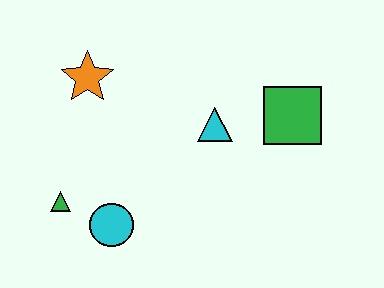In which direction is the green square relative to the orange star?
The green square is to the right of the orange star.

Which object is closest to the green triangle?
The cyan circle is closest to the green triangle.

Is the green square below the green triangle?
No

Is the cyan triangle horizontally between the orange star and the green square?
Yes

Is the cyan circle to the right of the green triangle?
Yes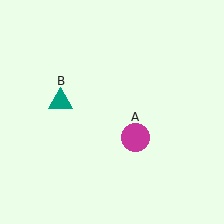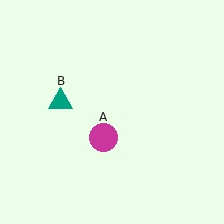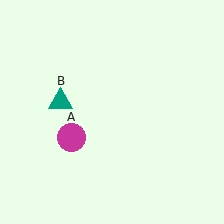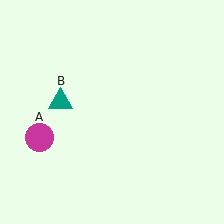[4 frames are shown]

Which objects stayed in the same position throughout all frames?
Teal triangle (object B) remained stationary.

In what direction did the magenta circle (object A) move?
The magenta circle (object A) moved left.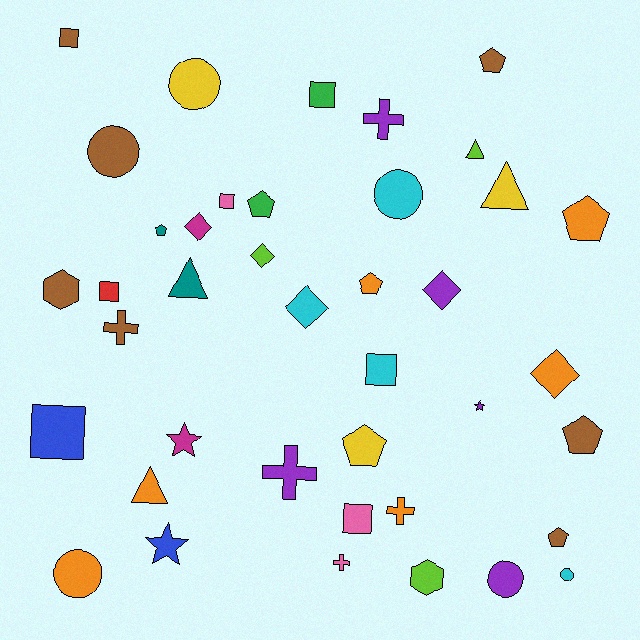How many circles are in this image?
There are 6 circles.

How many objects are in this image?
There are 40 objects.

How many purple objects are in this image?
There are 5 purple objects.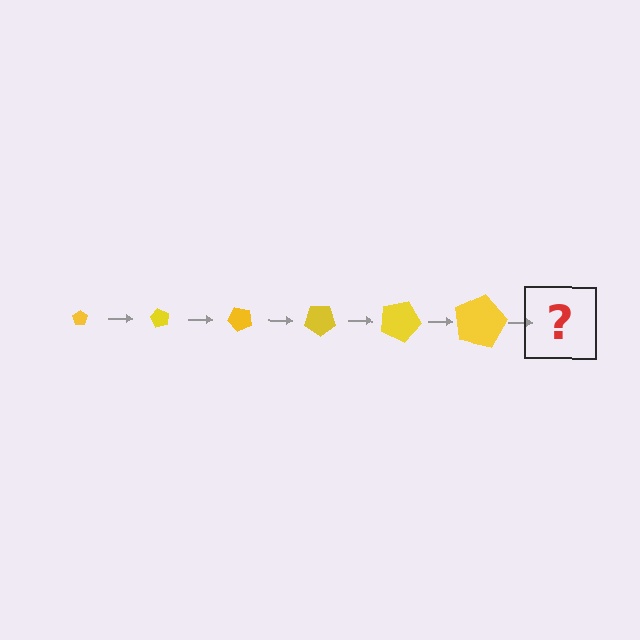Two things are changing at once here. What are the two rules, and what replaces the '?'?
The two rules are that the pentagon grows larger each step and it rotates 60 degrees each step. The '?' should be a pentagon, larger than the previous one and rotated 360 degrees from the start.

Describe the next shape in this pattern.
It should be a pentagon, larger than the previous one and rotated 360 degrees from the start.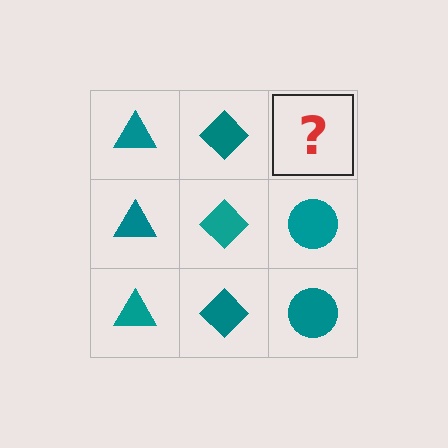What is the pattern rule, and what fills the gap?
The rule is that each column has a consistent shape. The gap should be filled with a teal circle.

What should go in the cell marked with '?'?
The missing cell should contain a teal circle.